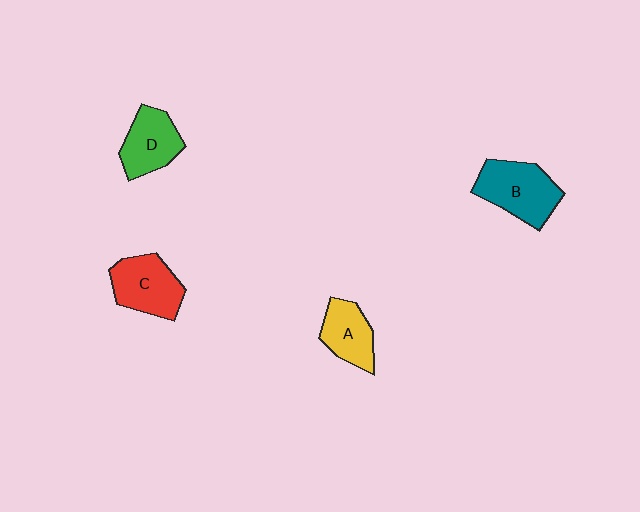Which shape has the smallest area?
Shape A (yellow).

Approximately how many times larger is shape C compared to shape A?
Approximately 1.3 times.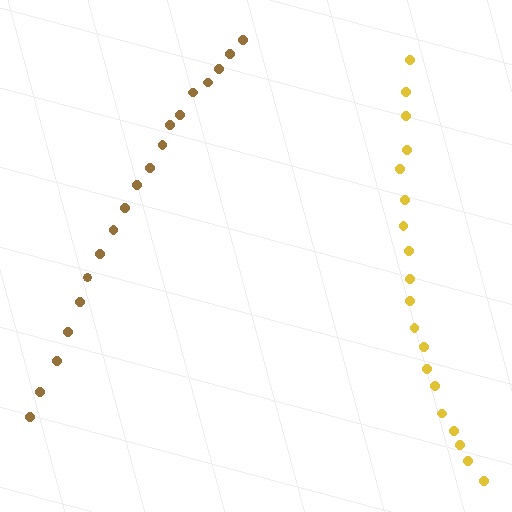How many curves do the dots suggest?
There are 2 distinct paths.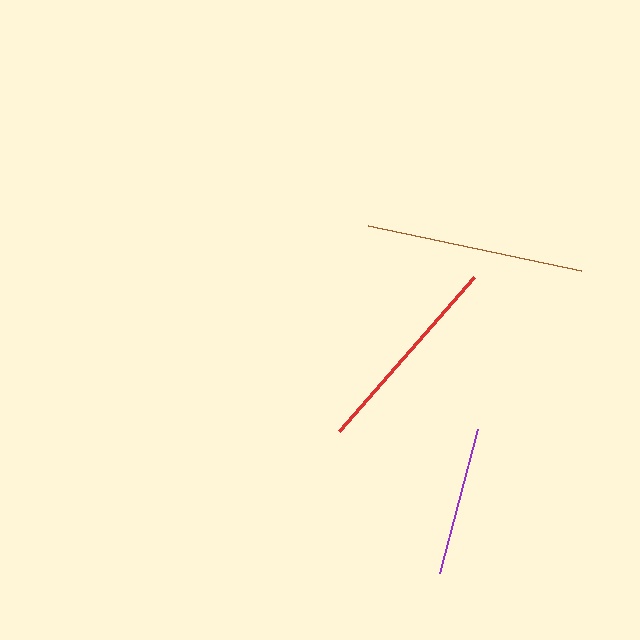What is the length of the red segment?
The red segment is approximately 205 pixels long.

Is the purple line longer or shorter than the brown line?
The brown line is longer than the purple line.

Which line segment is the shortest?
The purple line is the shortest at approximately 150 pixels.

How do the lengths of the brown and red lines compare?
The brown and red lines are approximately the same length.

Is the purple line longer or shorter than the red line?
The red line is longer than the purple line.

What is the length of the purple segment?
The purple segment is approximately 150 pixels long.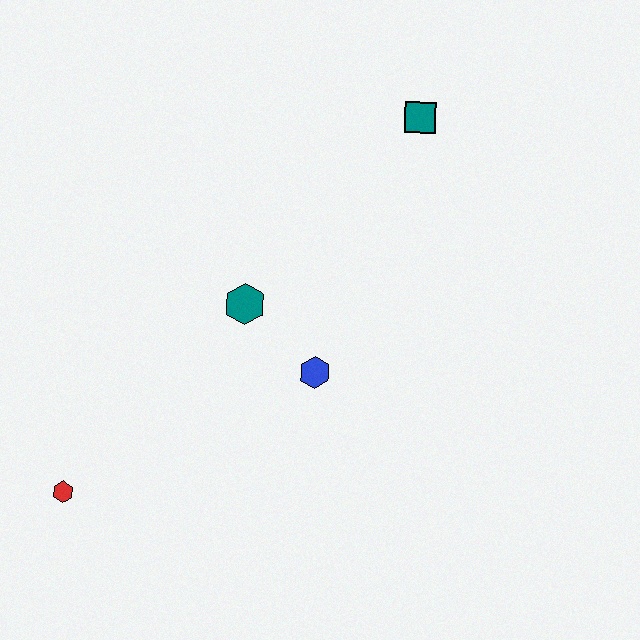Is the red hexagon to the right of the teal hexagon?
No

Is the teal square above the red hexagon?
Yes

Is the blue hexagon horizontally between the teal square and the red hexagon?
Yes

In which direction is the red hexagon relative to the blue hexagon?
The red hexagon is to the left of the blue hexagon.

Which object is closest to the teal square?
The teal hexagon is closest to the teal square.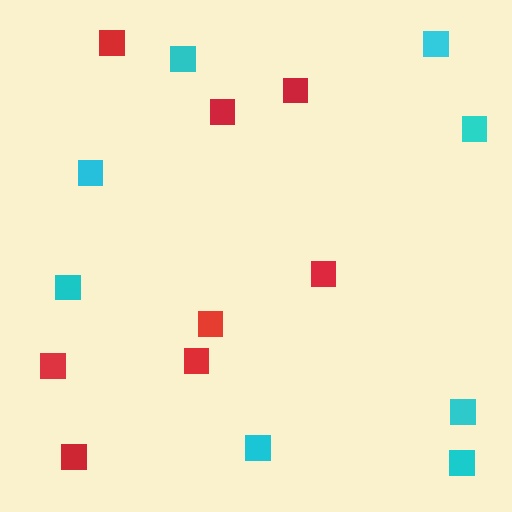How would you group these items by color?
There are 2 groups: one group of red squares (8) and one group of cyan squares (8).